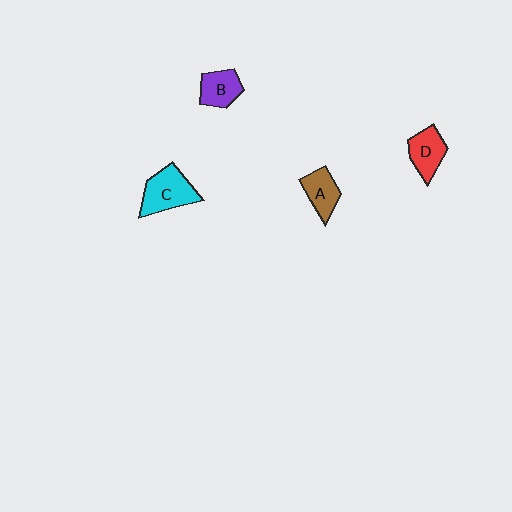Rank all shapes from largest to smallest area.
From largest to smallest: C (cyan), D (red), A (brown), B (purple).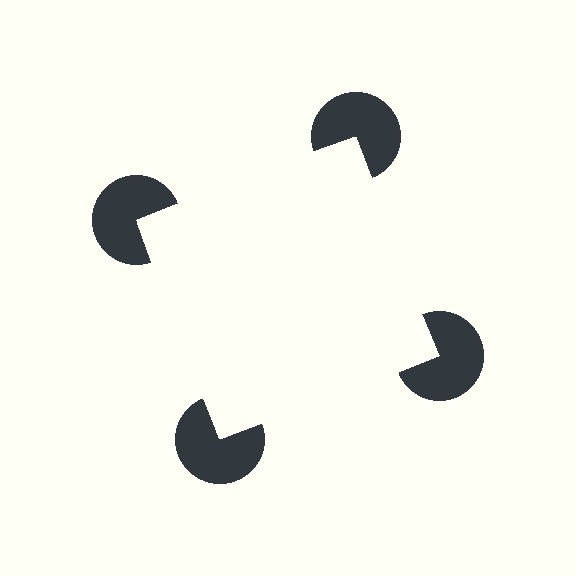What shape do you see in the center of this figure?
An illusory square — its edges are inferred from the aligned wedge cuts in the pac-man discs, not physically drawn.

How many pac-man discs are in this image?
There are 4 — one at each vertex of the illusory square.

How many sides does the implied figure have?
4 sides.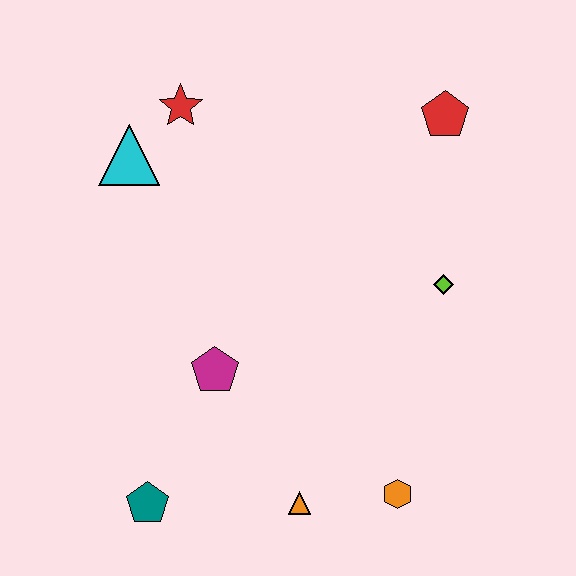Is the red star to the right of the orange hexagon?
No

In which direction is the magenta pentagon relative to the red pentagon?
The magenta pentagon is below the red pentagon.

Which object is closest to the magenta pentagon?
The teal pentagon is closest to the magenta pentagon.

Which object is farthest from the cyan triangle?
The orange hexagon is farthest from the cyan triangle.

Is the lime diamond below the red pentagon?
Yes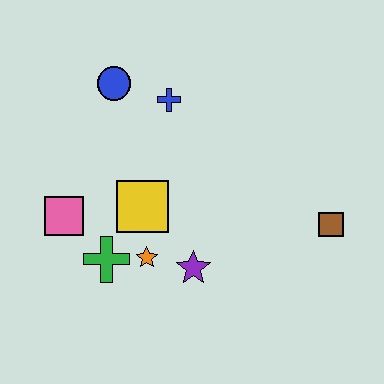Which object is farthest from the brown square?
The pink square is farthest from the brown square.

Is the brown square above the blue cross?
No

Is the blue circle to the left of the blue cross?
Yes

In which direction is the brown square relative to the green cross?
The brown square is to the right of the green cross.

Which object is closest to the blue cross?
The blue circle is closest to the blue cross.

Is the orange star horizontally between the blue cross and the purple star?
No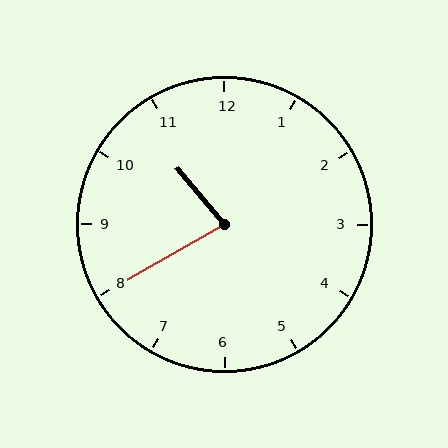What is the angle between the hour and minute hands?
Approximately 80 degrees.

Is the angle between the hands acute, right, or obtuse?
It is acute.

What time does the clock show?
10:40.